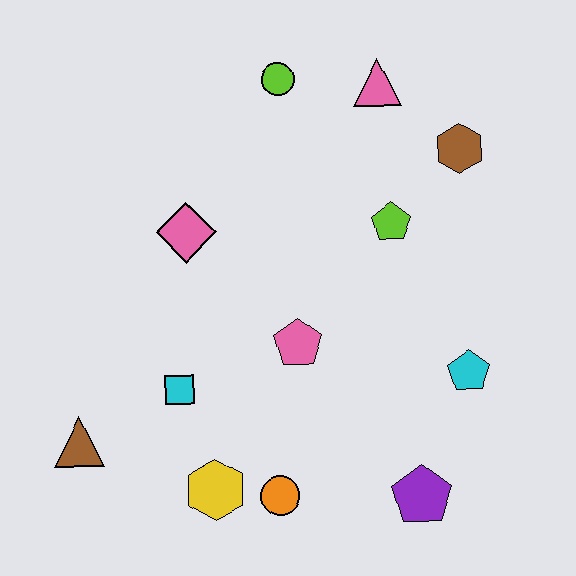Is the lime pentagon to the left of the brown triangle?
No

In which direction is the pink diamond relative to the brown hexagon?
The pink diamond is to the left of the brown hexagon.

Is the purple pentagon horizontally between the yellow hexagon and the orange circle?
No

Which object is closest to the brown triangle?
The cyan square is closest to the brown triangle.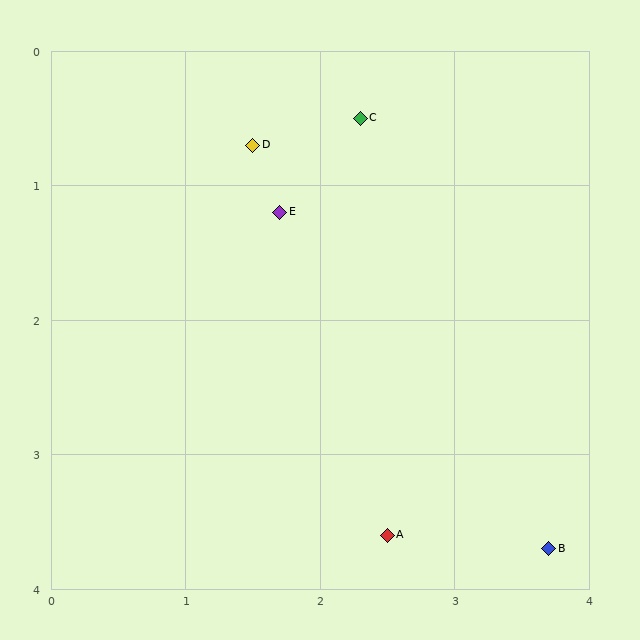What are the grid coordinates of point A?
Point A is at approximately (2.5, 3.6).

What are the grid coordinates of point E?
Point E is at approximately (1.7, 1.2).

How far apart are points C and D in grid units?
Points C and D are about 0.8 grid units apart.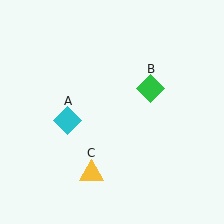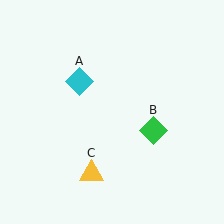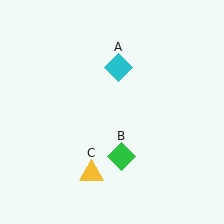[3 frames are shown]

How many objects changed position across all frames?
2 objects changed position: cyan diamond (object A), green diamond (object B).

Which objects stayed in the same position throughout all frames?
Yellow triangle (object C) remained stationary.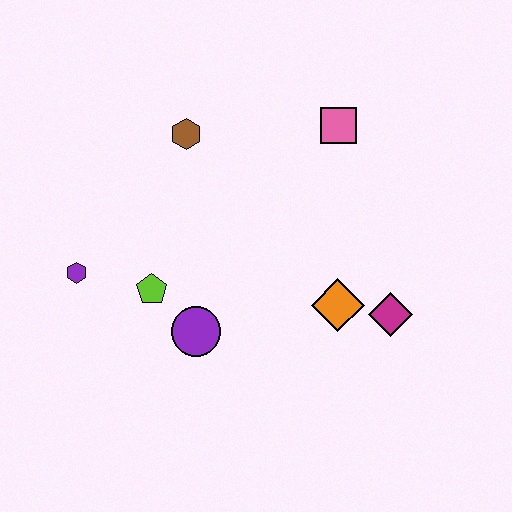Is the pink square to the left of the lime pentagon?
No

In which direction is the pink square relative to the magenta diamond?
The pink square is above the magenta diamond.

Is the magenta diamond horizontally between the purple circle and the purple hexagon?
No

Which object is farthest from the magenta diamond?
The purple hexagon is farthest from the magenta diamond.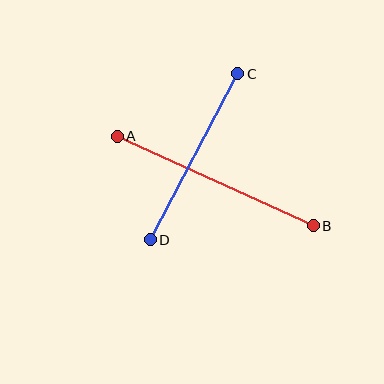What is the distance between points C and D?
The distance is approximately 188 pixels.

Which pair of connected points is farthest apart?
Points A and B are farthest apart.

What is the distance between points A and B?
The distance is approximately 216 pixels.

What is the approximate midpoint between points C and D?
The midpoint is at approximately (194, 157) pixels.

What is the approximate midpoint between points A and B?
The midpoint is at approximately (215, 181) pixels.